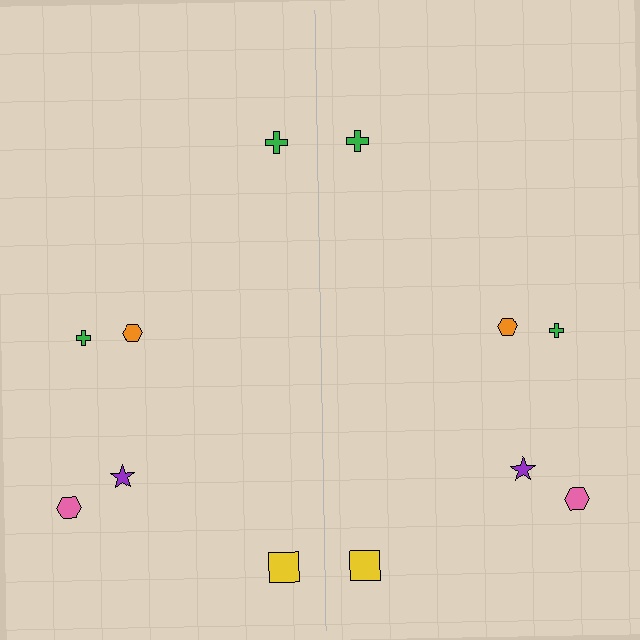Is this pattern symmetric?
Yes, this pattern has bilateral (reflection) symmetry.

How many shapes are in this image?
There are 12 shapes in this image.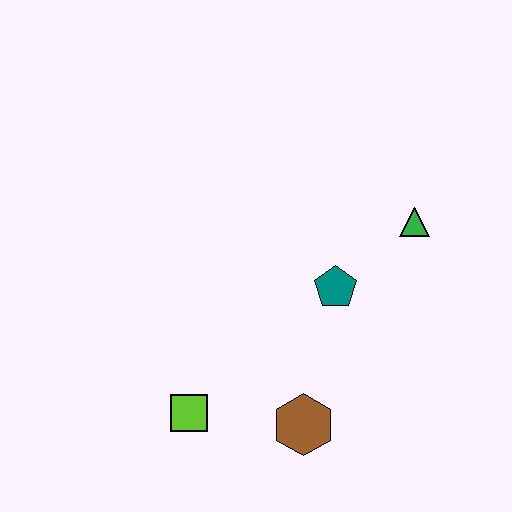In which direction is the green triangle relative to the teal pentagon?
The green triangle is to the right of the teal pentagon.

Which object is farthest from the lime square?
The green triangle is farthest from the lime square.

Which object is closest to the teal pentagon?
The green triangle is closest to the teal pentagon.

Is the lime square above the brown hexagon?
Yes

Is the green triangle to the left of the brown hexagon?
No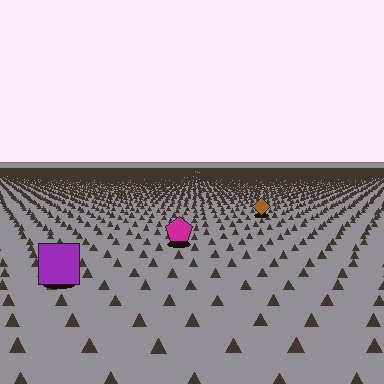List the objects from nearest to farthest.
From nearest to farthest: the purple square, the magenta pentagon, the brown diamond.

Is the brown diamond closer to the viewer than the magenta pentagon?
No. The magenta pentagon is closer — you can tell from the texture gradient: the ground texture is coarser near it.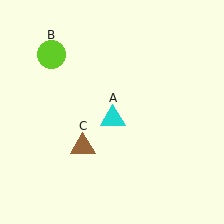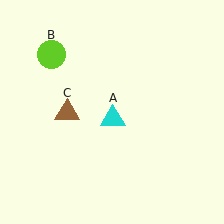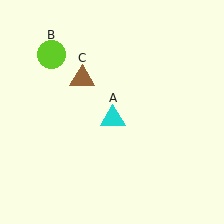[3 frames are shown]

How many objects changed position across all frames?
1 object changed position: brown triangle (object C).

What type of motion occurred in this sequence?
The brown triangle (object C) rotated clockwise around the center of the scene.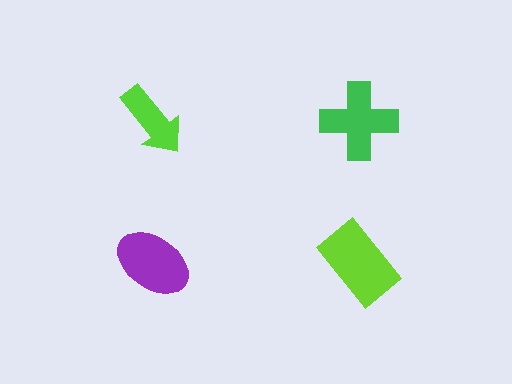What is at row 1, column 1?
A lime arrow.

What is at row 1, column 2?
A green cross.